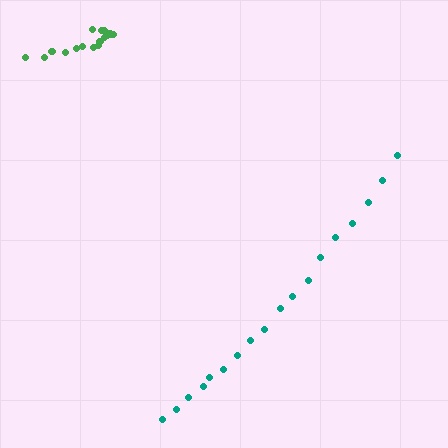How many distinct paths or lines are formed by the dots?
There are 2 distinct paths.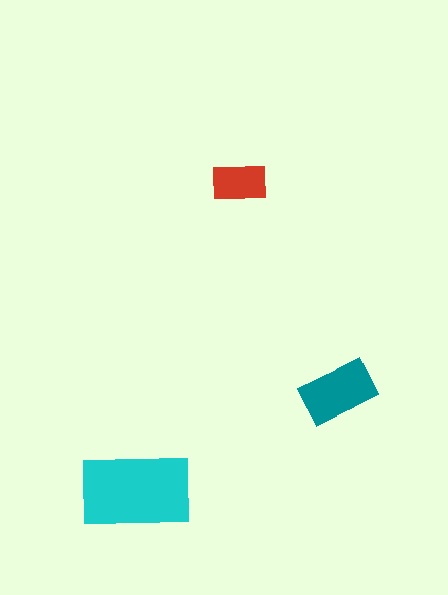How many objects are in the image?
There are 3 objects in the image.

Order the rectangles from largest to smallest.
the cyan one, the teal one, the red one.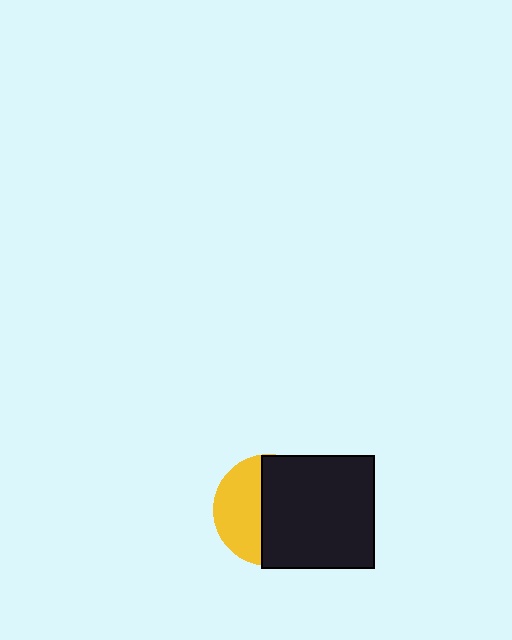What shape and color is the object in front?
The object in front is a black square.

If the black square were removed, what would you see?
You would see the complete yellow circle.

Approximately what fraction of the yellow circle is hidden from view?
Roughly 58% of the yellow circle is hidden behind the black square.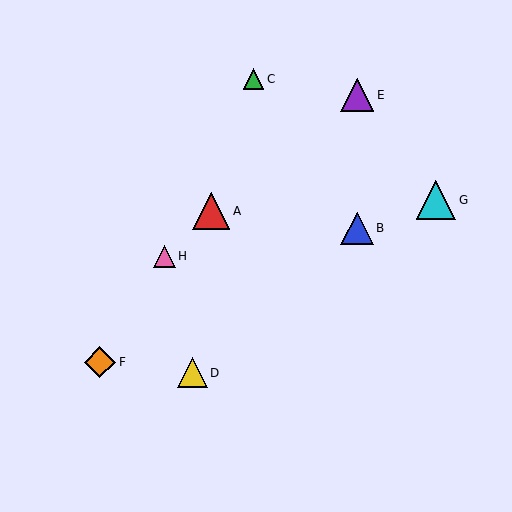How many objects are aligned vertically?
2 objects (B, E) are aligned vertically.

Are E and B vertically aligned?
Yes, both are at x≈357.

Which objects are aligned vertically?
Objects B, E are aligned vertically.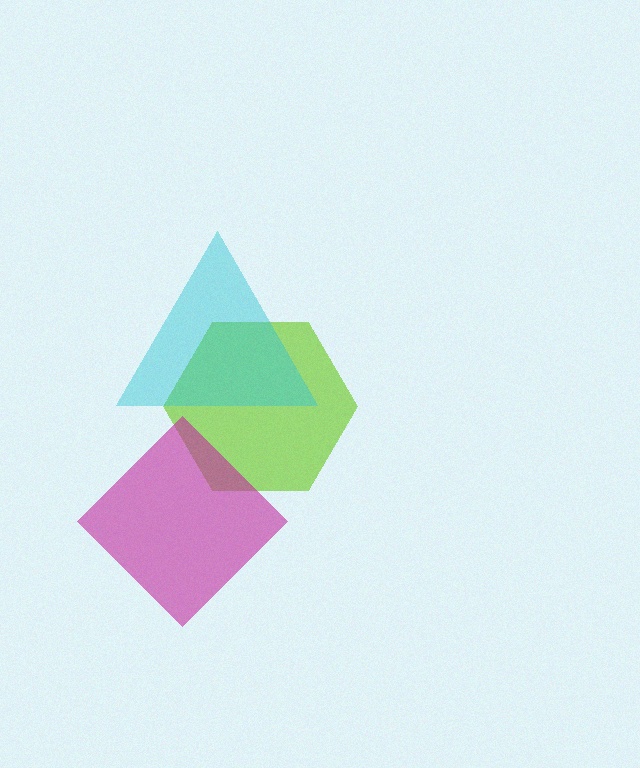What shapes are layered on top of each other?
The layered shapes are: a lime hexagon, a magenta diamond, a cyan triangle.